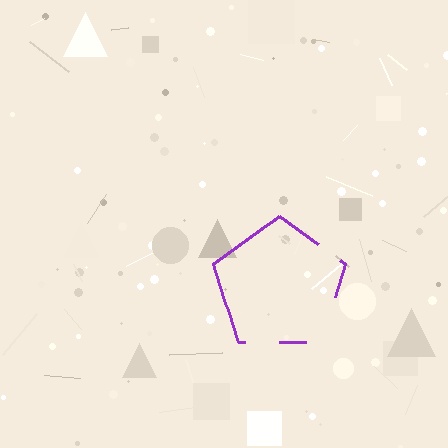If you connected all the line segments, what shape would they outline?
They would outline a pentagon.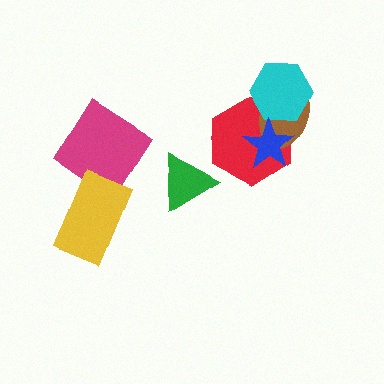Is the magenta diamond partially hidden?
Yes, it is partially covered by another shape.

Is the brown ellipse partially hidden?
Yes, it is partially covered by another shape.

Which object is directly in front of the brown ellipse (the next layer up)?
The cyan hexagon is directly in front of the brown ellipse.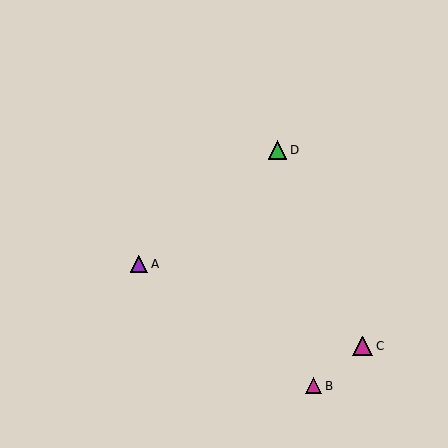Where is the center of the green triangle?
The center of the green triangle is at (277, 150).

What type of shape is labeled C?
Shape C is a magenta triangle.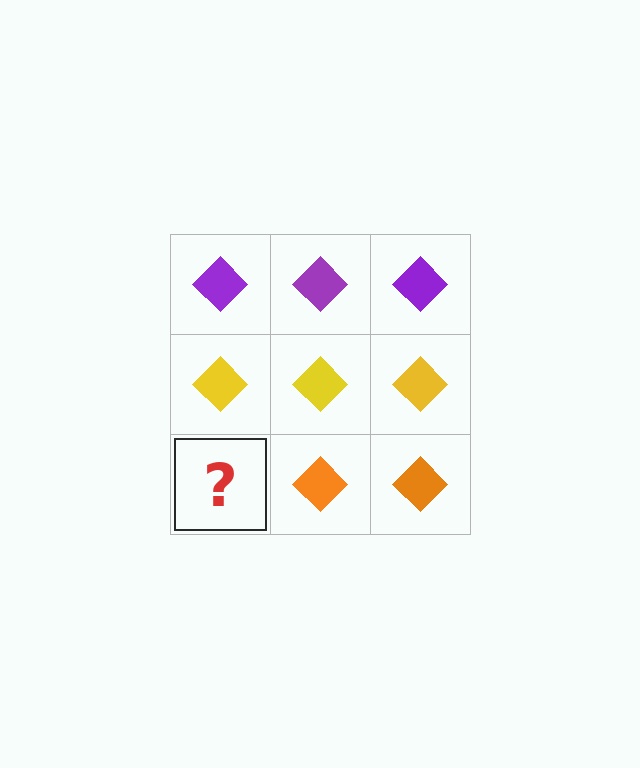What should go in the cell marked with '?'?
The missing cell should contain an orange diamond.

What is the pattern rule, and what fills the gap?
The rule is that each row has a consistent color. The gap should be filled with an orange diamond.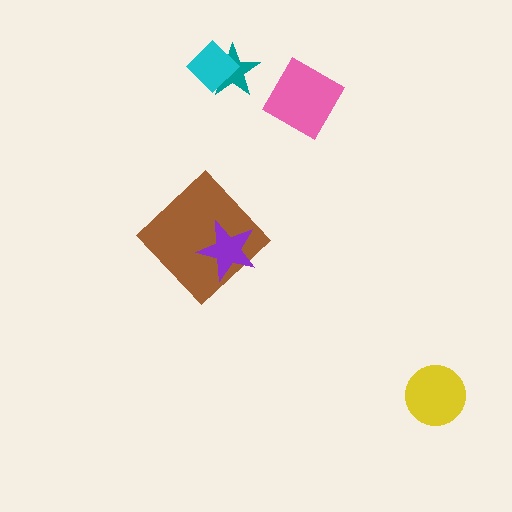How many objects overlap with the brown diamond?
1 object overlaps with the brown diamond.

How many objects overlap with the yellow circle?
0 objects overlap with the yellow circle.